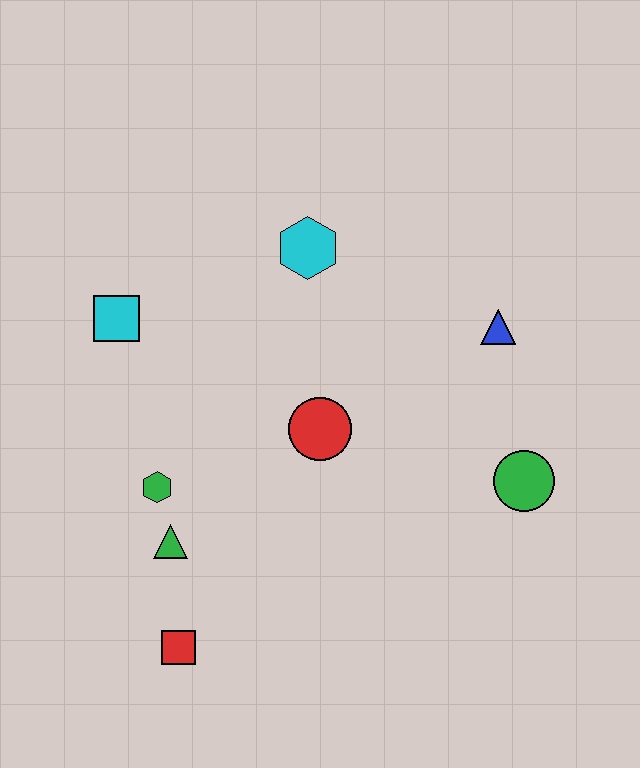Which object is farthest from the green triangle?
The blue triangle is farthest from the green triangle.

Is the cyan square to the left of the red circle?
Yes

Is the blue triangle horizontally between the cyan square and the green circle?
Yes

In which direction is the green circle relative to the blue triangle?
The green circle is below the blue triangle.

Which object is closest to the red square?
The green triangle is closest to the red square.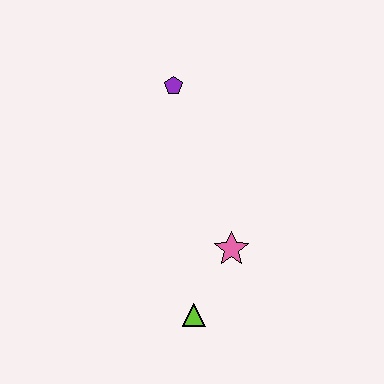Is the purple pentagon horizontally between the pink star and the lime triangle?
No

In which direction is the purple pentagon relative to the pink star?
The purple pentagon is above the pink star.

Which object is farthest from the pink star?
The purple pentagon is farthest from the pink star.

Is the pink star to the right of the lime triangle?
Yes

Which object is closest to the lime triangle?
The pink star is closest to the lime triangle.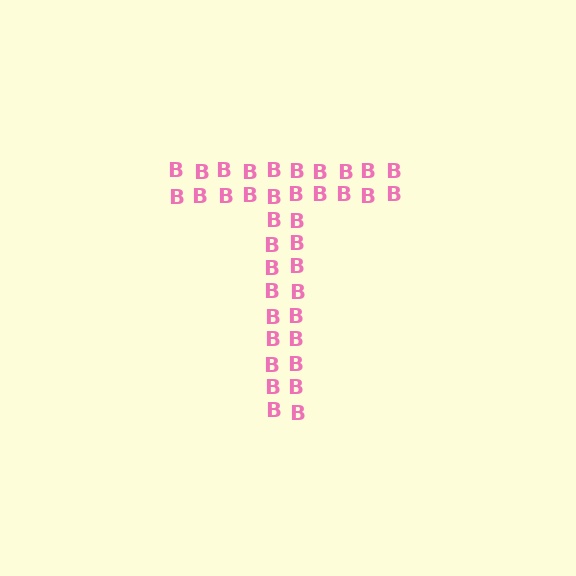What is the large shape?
The large shape is the letter T.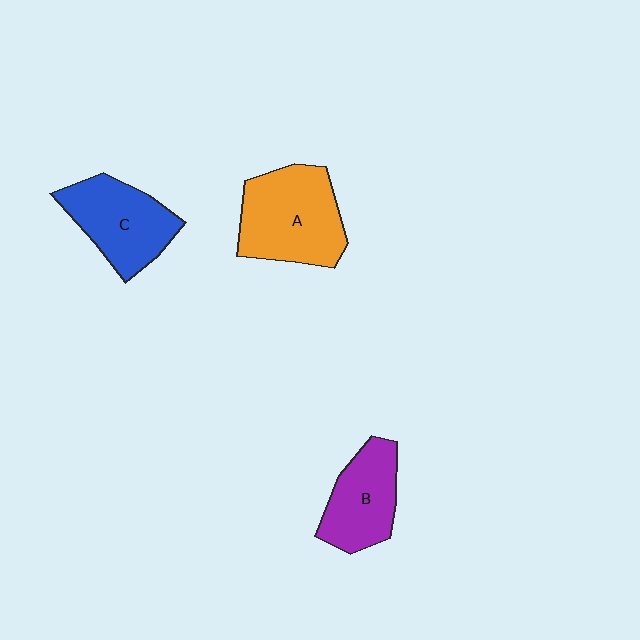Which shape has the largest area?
Shape A (orange).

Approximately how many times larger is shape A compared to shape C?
Approximately 1.2 times.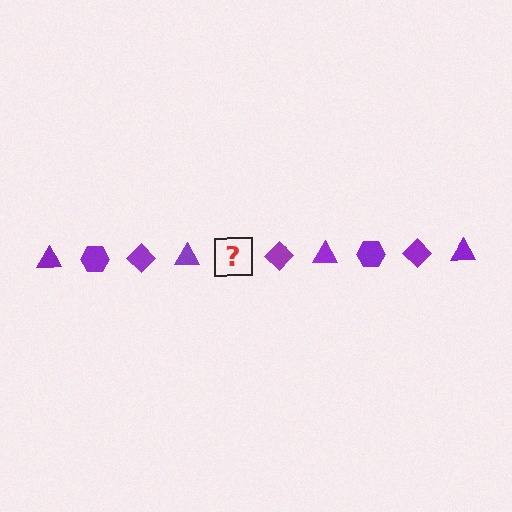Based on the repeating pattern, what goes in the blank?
The blank should be a purple hexagon.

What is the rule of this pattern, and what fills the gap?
The rule is that the pattern cycles through triangle, hexagon, diamond shapes in purple. The gap should be filled with a purple hexagon.